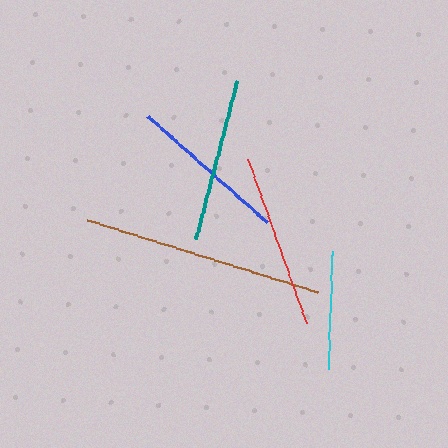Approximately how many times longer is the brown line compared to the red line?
The brown line is approximately 1.4 times the length of the red line.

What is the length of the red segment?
The red segment is approximately 174 pixels long.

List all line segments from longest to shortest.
From longest to shortest: brown, red, teal, blue, cyan.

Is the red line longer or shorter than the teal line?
The red line is longer than the teal line.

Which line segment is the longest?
The brown line is the longest at approximately 241 pixels.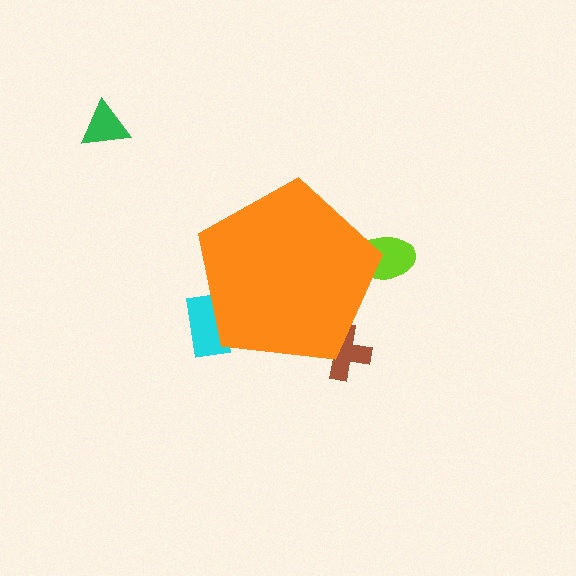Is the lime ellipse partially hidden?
Yes, the lime ellipse is partially hidden behind the orange pentagon.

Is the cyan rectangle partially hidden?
Yes, the cyan rectangle is partially hidden behind the orange pentagon.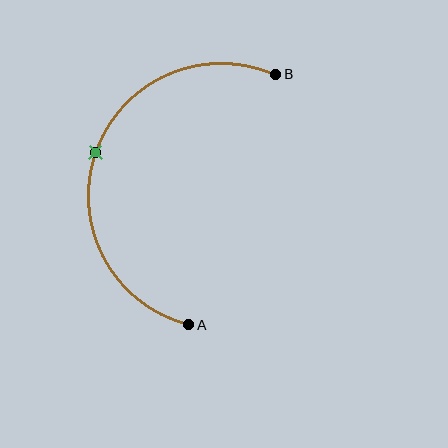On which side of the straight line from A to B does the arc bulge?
The arc bulges to the left of the straight line connecting A and B.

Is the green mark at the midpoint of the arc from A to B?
Yes. The green mark lies on the arc at equal arc-length from both A and B — it is the arc midpoint.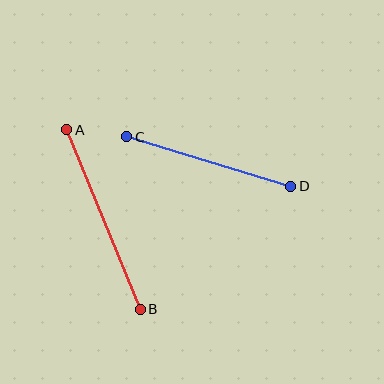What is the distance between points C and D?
The distance is approximately 171 pixels.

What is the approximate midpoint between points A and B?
The midpoint is at approximately (104, 220) pixels.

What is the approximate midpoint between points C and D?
The midpoint is at approximately (209, 161) pixels.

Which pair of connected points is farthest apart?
Points A and B are farthest apart.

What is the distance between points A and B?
The distance is approximately 194 pixels.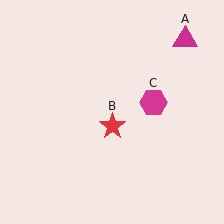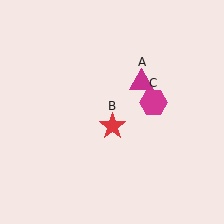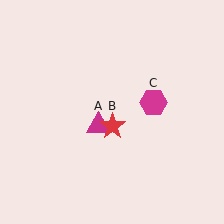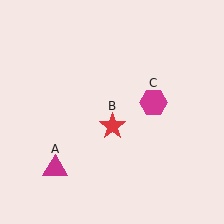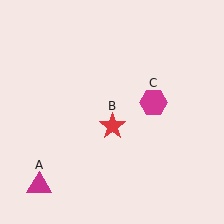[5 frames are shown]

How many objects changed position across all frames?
1 object changed position: magenta triangle (object A).